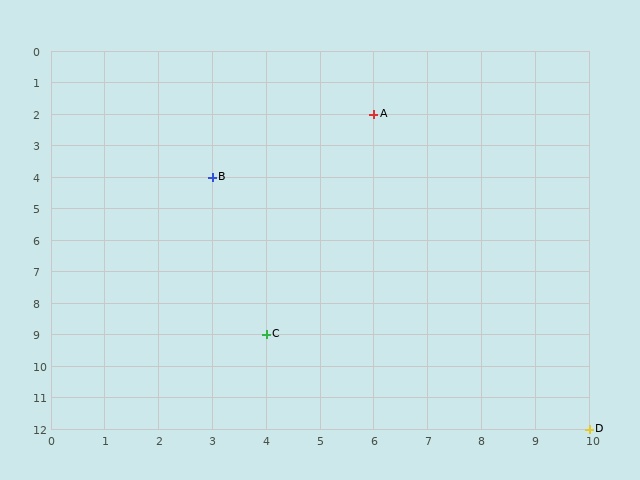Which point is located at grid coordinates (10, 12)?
Point D is at (10, 12).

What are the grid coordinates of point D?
Point D is at grid coordinates (10, 12).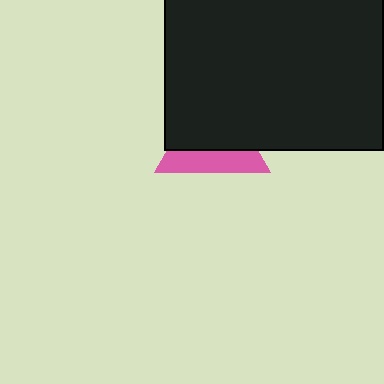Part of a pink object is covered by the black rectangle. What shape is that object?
It is a triangle.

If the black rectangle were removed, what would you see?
You would see the complete pink triangle.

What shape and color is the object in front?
The object in front is a black rectangle.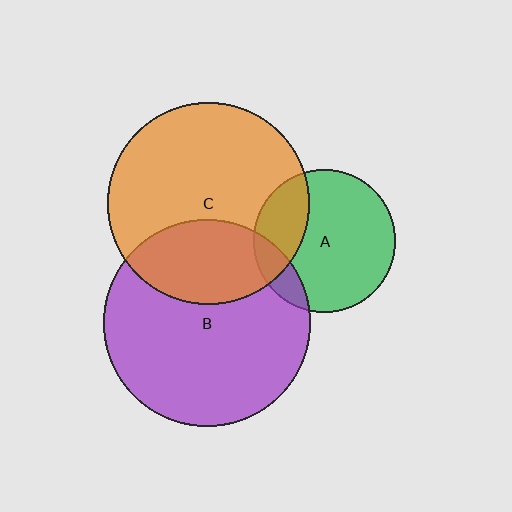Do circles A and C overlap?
Yes.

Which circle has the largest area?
Circle B (purple).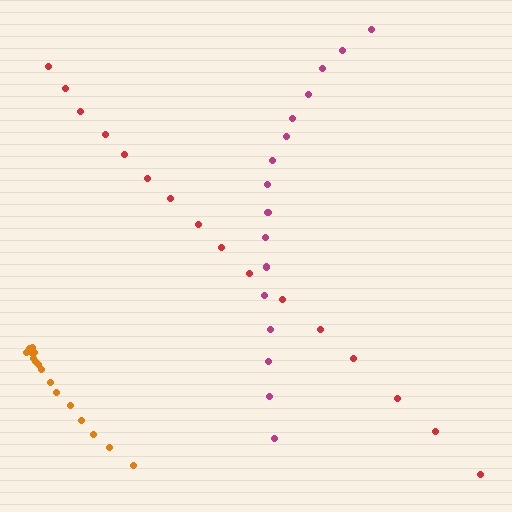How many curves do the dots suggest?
There are 3 distinct paths.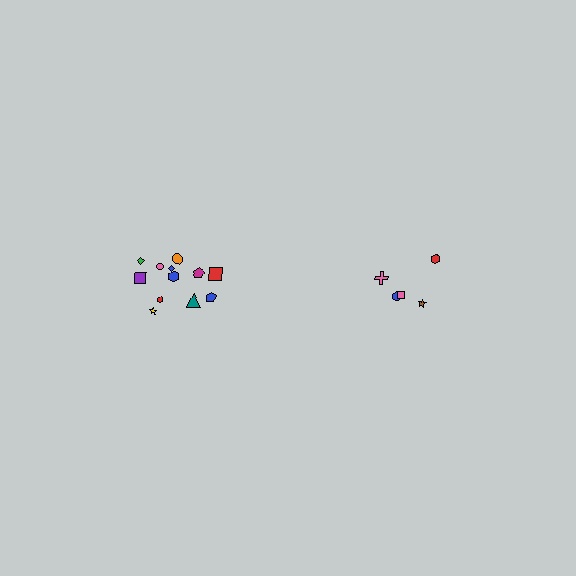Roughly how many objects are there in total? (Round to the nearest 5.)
Roughly 15 objects in total.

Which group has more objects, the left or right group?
The left group.